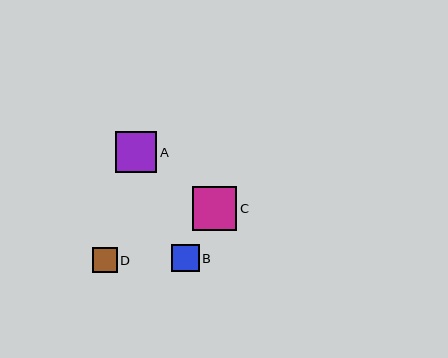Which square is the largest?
Square C is the largest with a size of approximately 45 pixels.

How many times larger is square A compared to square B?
Square A is approximately 1.5 times the size of square B.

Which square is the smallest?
Square D is the smallest with a size of approximately 24 pixels.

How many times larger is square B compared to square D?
Square B is approximately 1.1 times the size of square D.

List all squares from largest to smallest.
From largest to smallest: C, A, B, D.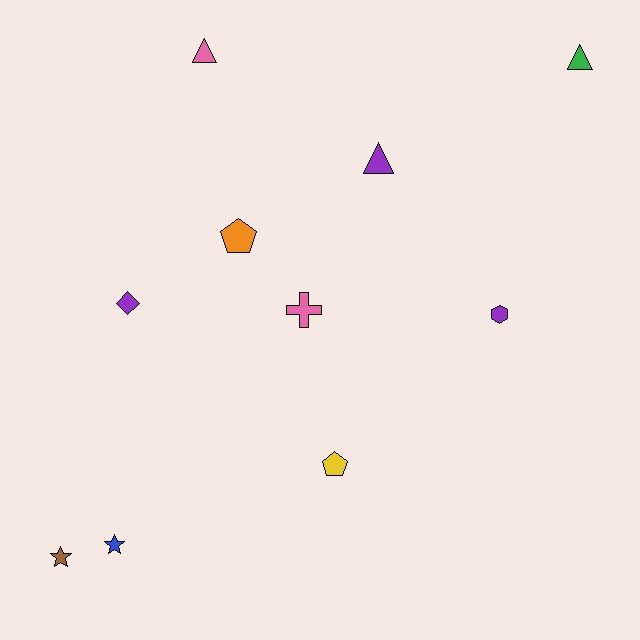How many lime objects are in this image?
There are no lime objects.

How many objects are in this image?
There are 10 objects.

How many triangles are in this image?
There are 3 triangles.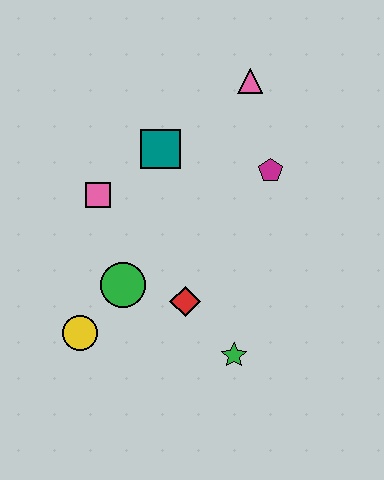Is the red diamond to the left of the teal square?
No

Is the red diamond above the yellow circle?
Yes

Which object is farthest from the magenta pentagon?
The yellow circle is farthest from the magenta pentagon.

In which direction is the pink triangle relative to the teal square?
The pink triangle is to the right of the teal square.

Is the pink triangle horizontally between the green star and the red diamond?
No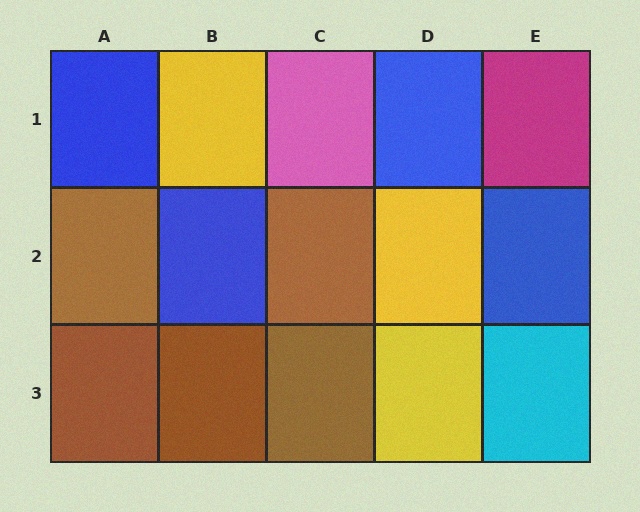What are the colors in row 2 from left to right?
Brown, blue, brown, yellow, blue.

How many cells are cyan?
1 cell is cyan.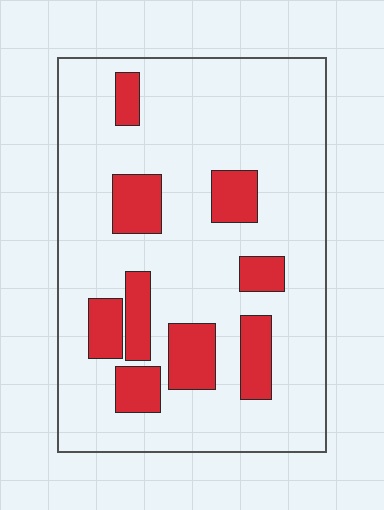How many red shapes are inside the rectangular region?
9.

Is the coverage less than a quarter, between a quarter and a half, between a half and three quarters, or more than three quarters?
Less than a quarter.